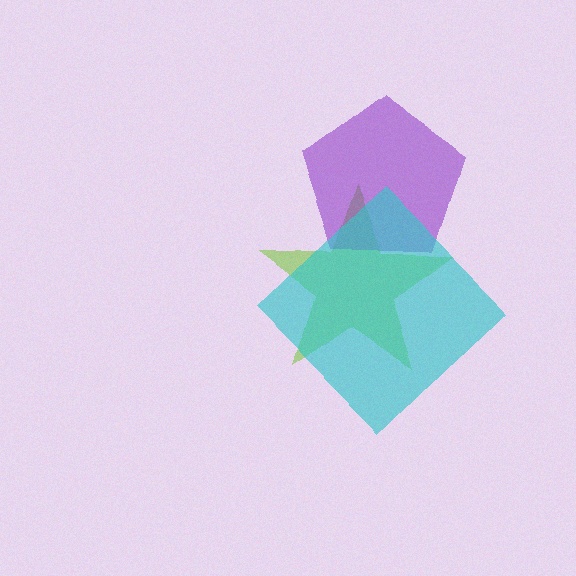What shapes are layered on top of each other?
The layered shapes are: a lime star, a purple pentagon, a cyan diamond.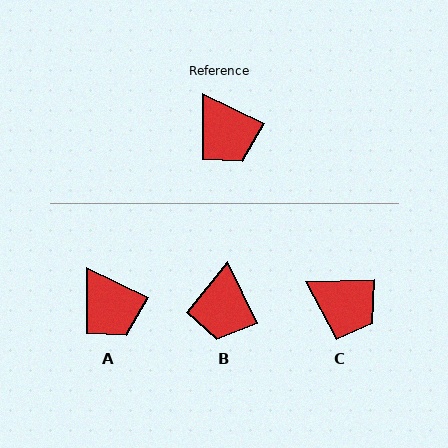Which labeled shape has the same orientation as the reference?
A.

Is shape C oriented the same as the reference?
No, it is off by about 28 degrees.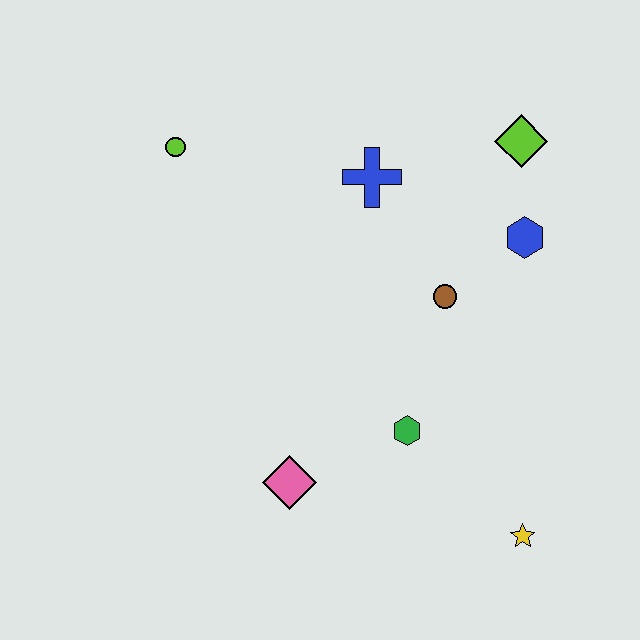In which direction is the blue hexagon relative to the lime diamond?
The blue hexagon is below the lime diamond.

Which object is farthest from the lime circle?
The yellow star is farthest from the lime circle.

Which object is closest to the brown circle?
The blue hexagon is closest to the brown circle.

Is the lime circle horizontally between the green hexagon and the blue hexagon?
No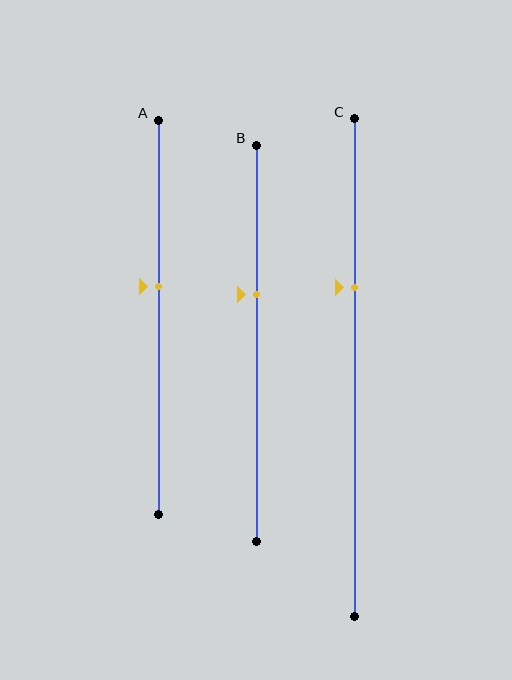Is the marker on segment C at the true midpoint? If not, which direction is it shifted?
No, the marker on segment C is shifted upward by about 16% of the segment length.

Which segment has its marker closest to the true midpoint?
Segment A has its marker closest to the true midpoint.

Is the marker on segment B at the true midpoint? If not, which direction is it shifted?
No, the marker on segment B is shifted upward by about 12% of the segment length.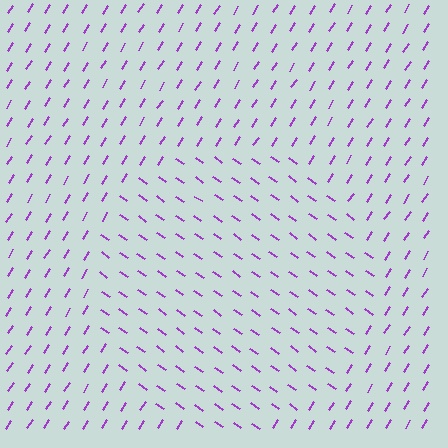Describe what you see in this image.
The image is filled with small purple line segments. A circle region in the image has lines oriented differently from the surrounding lines, creating a visible texture boundary.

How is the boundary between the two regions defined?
The boundary is defined purely by a change in line orientation (approximately 87 degrees difference). All lines are the same color and thickness.